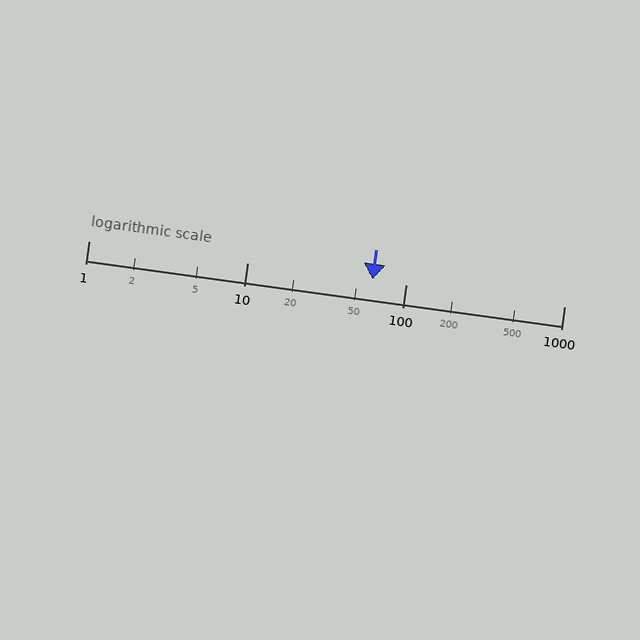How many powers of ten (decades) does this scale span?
The scale spans 3 decades, from 1 to 1000.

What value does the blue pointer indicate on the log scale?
The pointer indicates approximately 62.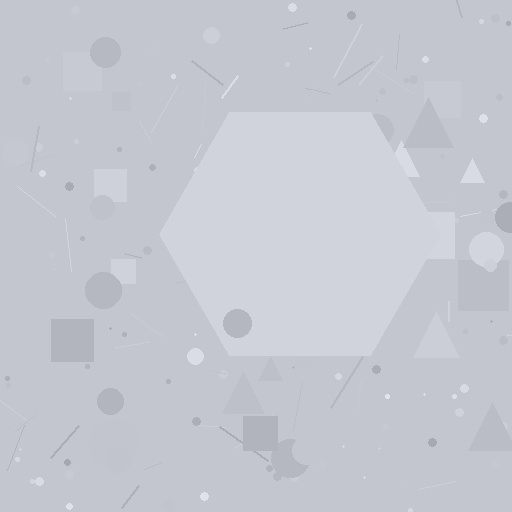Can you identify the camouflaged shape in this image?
The camouflaged shape is a hexagon.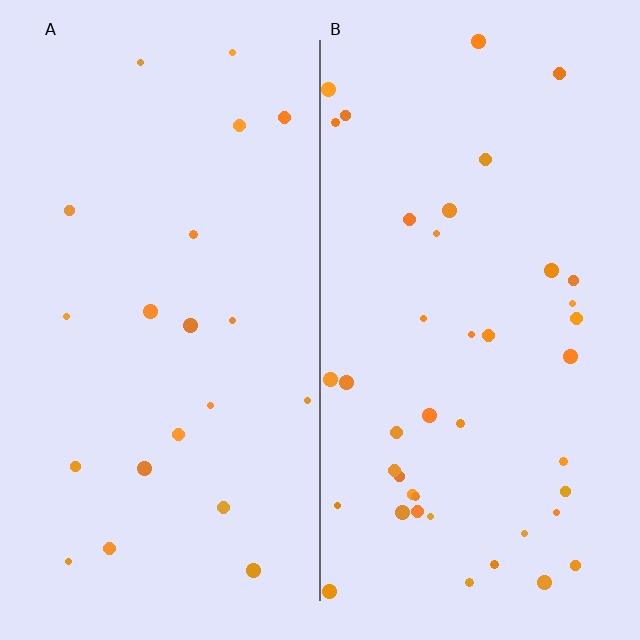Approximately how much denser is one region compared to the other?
Approximately 2.0× — region B over region A.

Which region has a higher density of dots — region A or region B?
B (the right).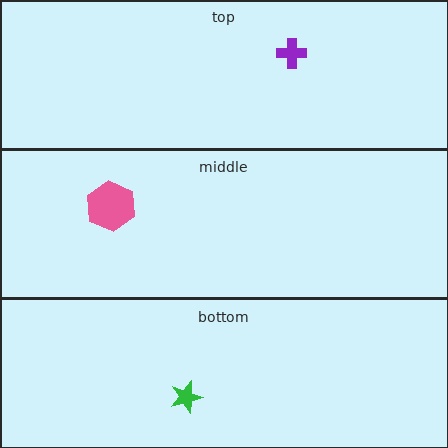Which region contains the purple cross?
The top region.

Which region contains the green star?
The bottom region.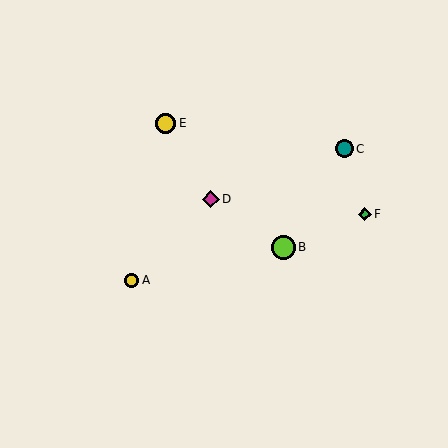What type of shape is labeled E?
Shape E is a yellow circle.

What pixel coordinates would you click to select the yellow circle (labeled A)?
Click at (132, 280) to select the yellow circle A.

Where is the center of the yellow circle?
The center of the yellow circle is at (166, 123).